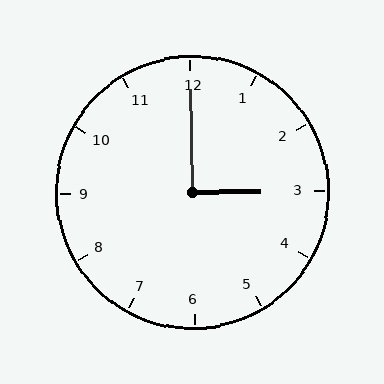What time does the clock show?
3:00.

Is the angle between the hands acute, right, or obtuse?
It is right.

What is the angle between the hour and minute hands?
Approximately 90 degrees.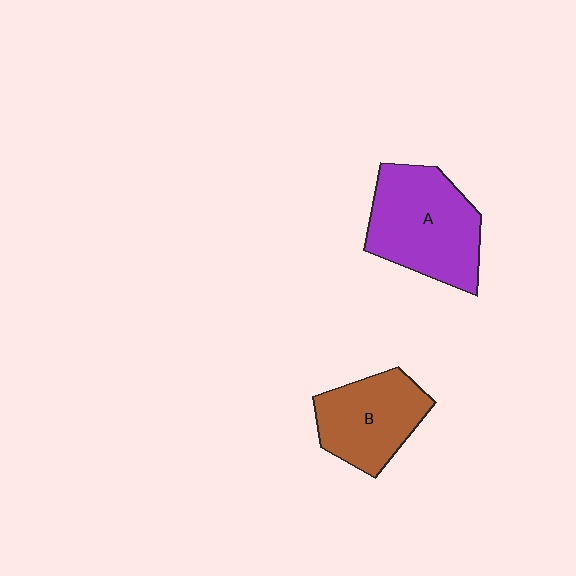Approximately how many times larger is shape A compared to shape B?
Approximately 1.3 times.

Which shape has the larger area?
Shape A (purple).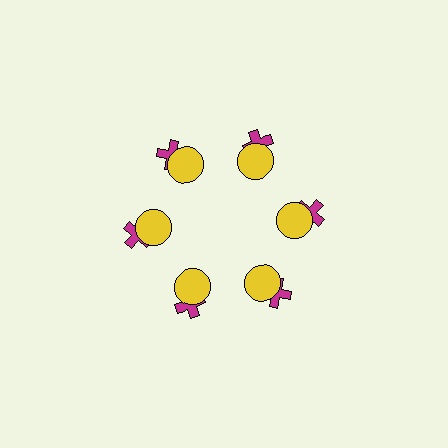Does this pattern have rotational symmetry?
Yes, this pattern has 6-fold rotational symmetry. It looks the same after rotating 60 degrees around the center.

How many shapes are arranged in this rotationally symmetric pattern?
There are 12 shapes, arranged in 6 groups of 2.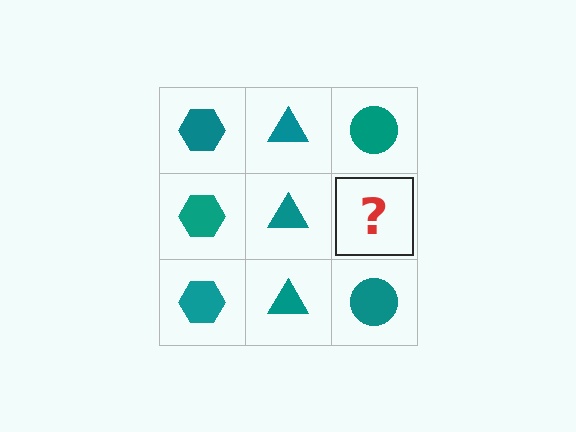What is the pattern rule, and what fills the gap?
The rule is that each column has a consistent shape. The gap should be filled with a teal circle.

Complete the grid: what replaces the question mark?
The question mark should be replaced with a teal circle.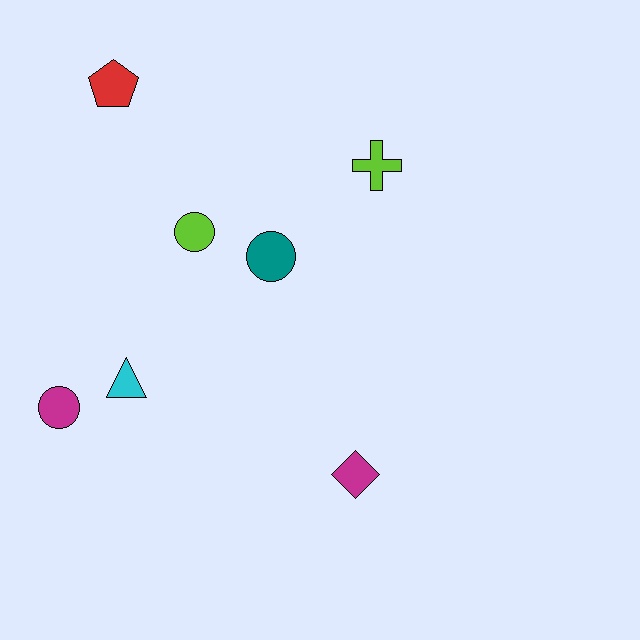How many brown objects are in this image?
There are no brown objects.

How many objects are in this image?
There are 7 objects.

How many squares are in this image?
There are no squares.